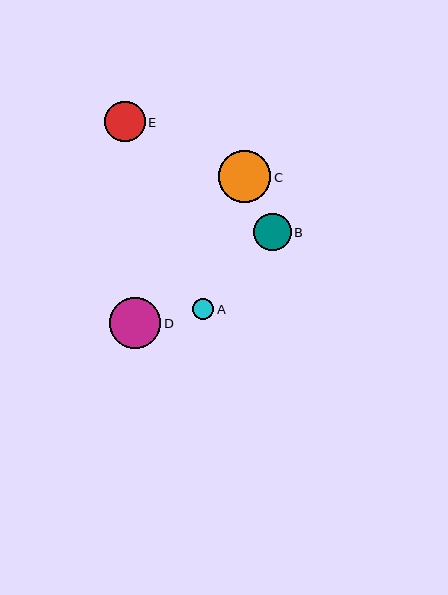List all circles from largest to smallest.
From largest to smallest: C, D, E, B, A.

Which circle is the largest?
Circle C is the largest with a size of approximately 52 pixels.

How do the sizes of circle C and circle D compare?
Circle C and circle D are approximately the same size.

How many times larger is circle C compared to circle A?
Circle C is approximately 2.5 times the size of circle A.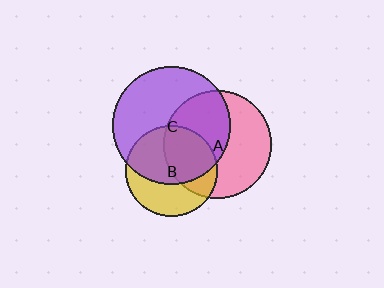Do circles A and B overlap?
Yes.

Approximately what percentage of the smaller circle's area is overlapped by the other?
Approximately 40%.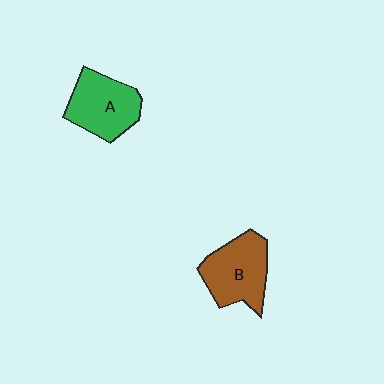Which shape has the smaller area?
Shape A (green).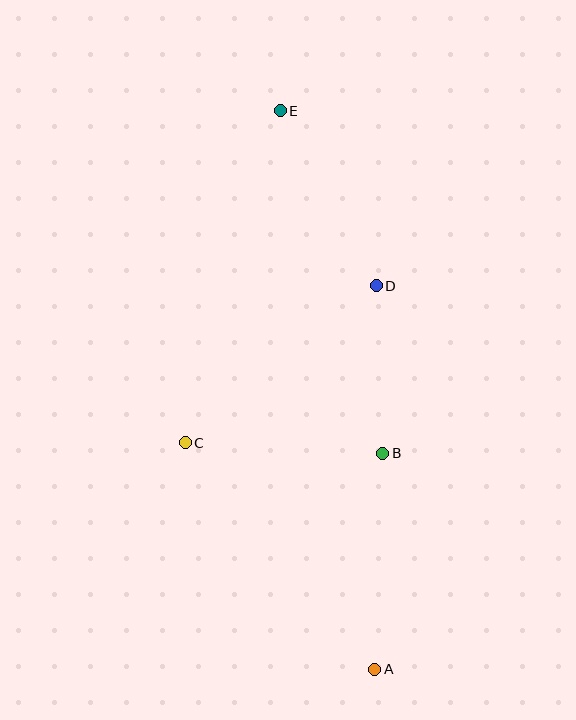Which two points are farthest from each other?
Points A and E are farthest from each other.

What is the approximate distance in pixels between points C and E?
The distance between C and E is approximately 345 pixels.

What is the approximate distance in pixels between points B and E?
The distance between B and E is approximately 357 pixels.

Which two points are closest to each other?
Points B and D are closest to each other.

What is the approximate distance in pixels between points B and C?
The distance between B and C is approximately 198 pixels.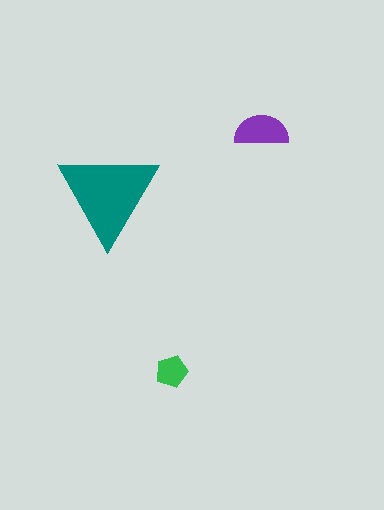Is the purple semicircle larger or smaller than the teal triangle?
Smaller.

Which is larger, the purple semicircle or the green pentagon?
The purple semicircle.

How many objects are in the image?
There are 3 objects in the image.